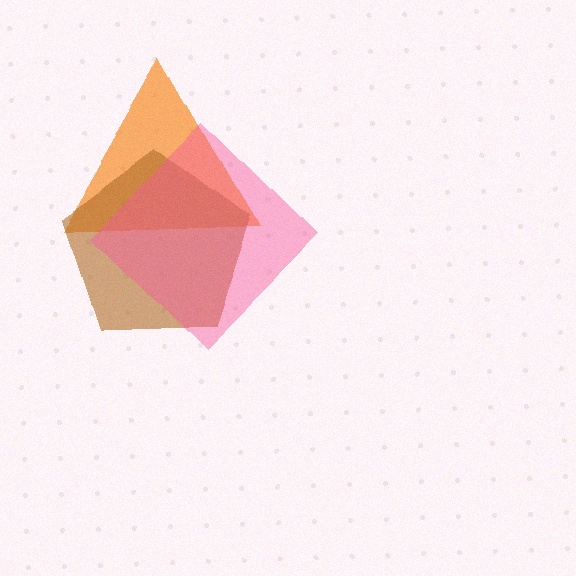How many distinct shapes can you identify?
There are 3 distinct shapes: an orange triangle, a brown pentagon, a pink diamond.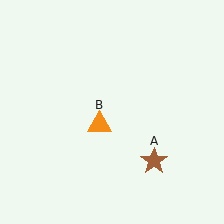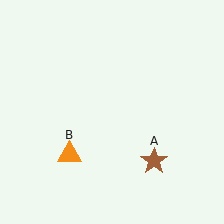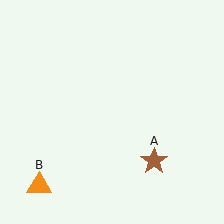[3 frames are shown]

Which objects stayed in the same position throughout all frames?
Brown star (object A) remained stationary.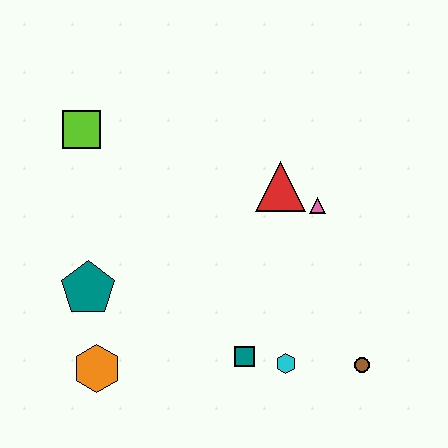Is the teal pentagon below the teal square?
No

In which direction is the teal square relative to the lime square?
The teal square is below the lime square.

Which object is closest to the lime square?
The teal pentagon is closest to the lime square.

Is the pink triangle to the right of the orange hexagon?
Yes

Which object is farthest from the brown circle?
The lime square is farthest from the brown circle.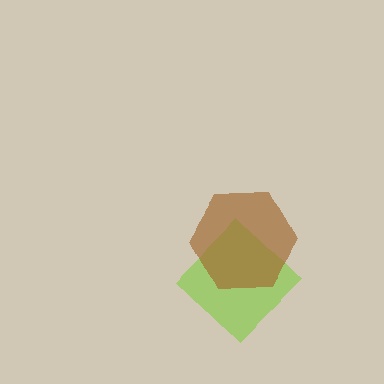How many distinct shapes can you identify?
There are 2 distinct shapes: a lime diamond, a brown hexagon.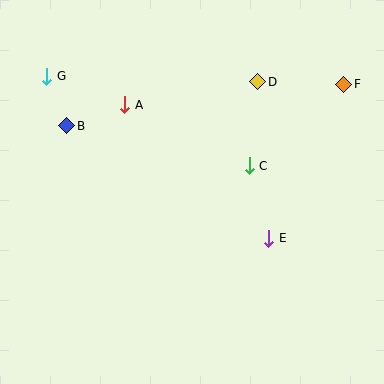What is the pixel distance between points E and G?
The distance between E and G is 274 pixels.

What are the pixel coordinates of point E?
Point E is at (269, 238).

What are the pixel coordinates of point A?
Point A is at (125, 105).